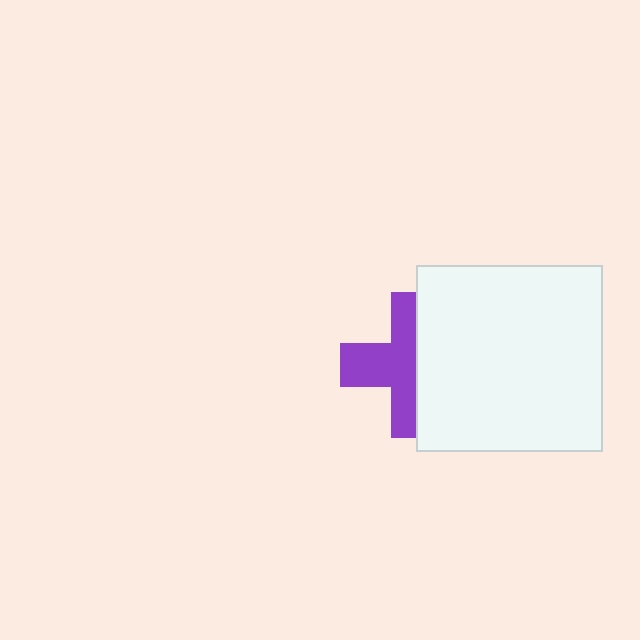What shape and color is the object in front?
The object in front is a white square.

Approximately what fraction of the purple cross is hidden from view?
Roughly 47% of the purple cross is hidden behind the white square.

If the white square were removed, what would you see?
You would see the complete purple cross.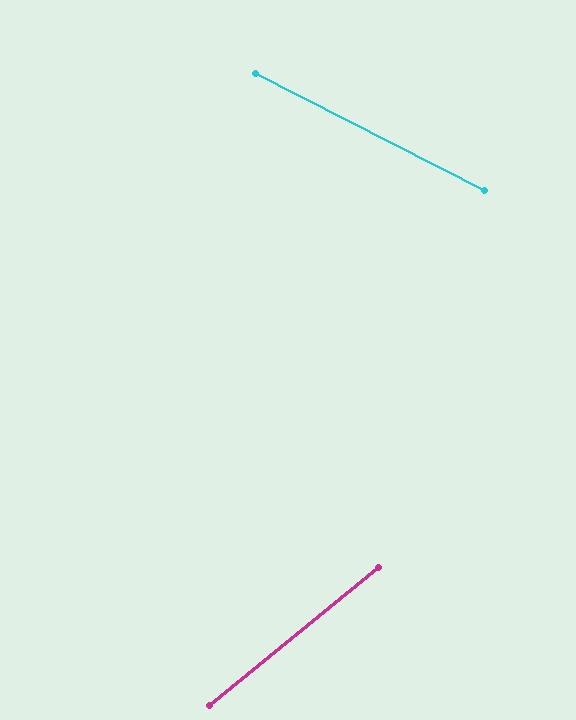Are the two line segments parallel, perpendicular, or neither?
Neither parallel nor perpendicular — they differ by about 66°.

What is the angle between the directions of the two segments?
Approximately 66 degrees.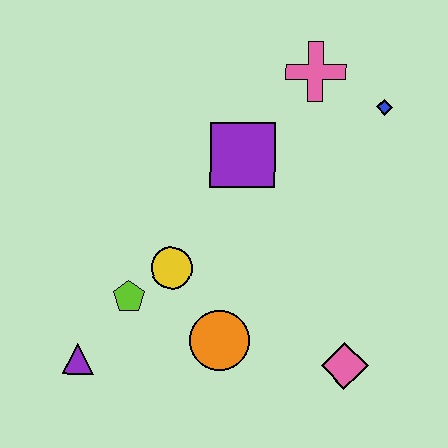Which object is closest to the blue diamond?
The pink cross is closest to the blue diamond.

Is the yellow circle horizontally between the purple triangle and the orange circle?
Yes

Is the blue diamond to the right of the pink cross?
Yes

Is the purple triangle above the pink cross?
No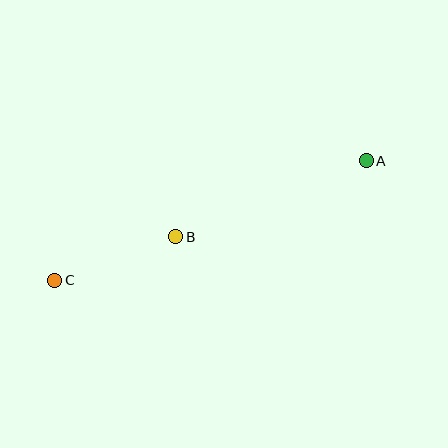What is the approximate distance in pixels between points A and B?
The distance between A and B is approximately 205 pixels.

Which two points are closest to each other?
Points B and C are closest to each other.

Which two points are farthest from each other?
Points A and C are farthest from each other.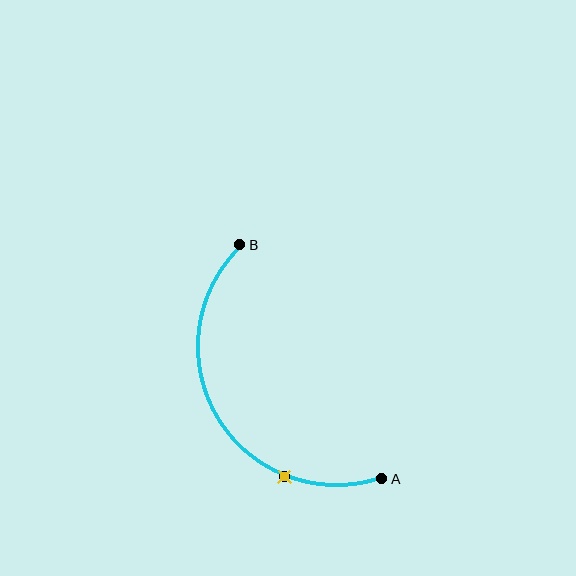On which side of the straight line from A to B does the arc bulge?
The arc bulges to the left of the straight line connecting A and B.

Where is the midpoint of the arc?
The arc midpoint is the point on the curve farthest from the straight line joining A and B. It sits to the left of that line.